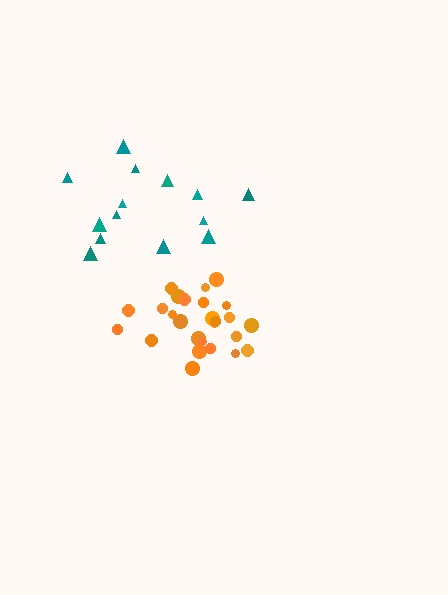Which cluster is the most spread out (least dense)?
Teal.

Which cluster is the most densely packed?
Orange.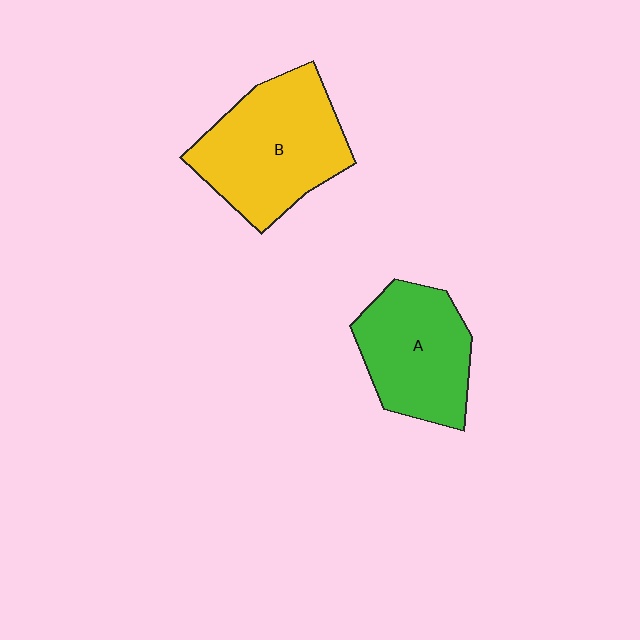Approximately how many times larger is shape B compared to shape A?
Approximately 1.2 times.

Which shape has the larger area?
Shape B (yellow).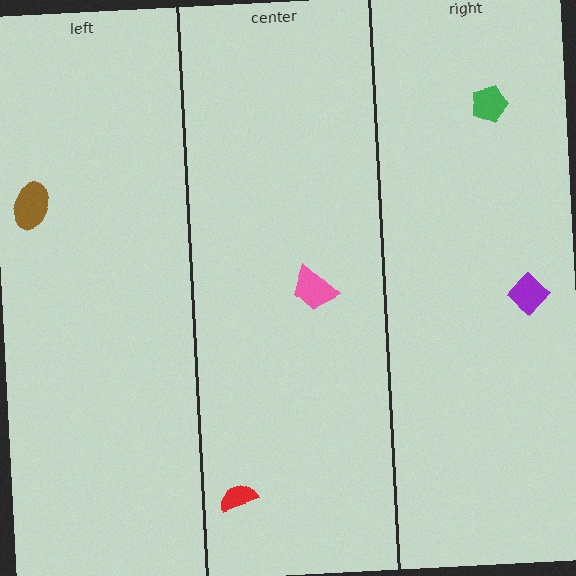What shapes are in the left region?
The brown ellipse.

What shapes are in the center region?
The pink trapezoid, the red semicircle.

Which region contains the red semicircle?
The center region.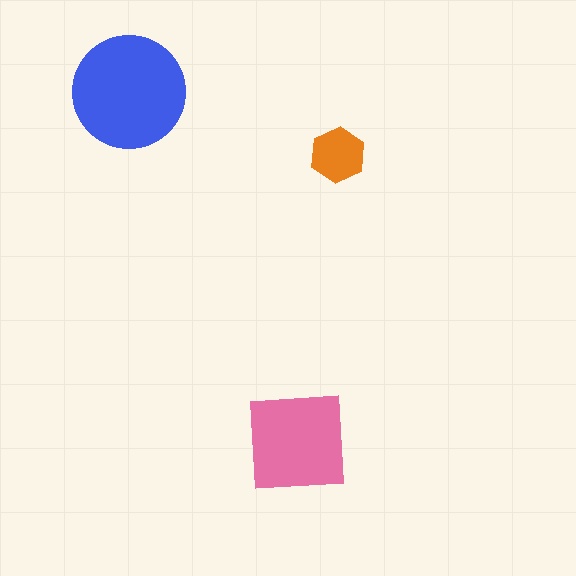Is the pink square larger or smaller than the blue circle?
Smaller.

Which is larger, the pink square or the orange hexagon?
The pink square.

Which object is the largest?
The blue circle.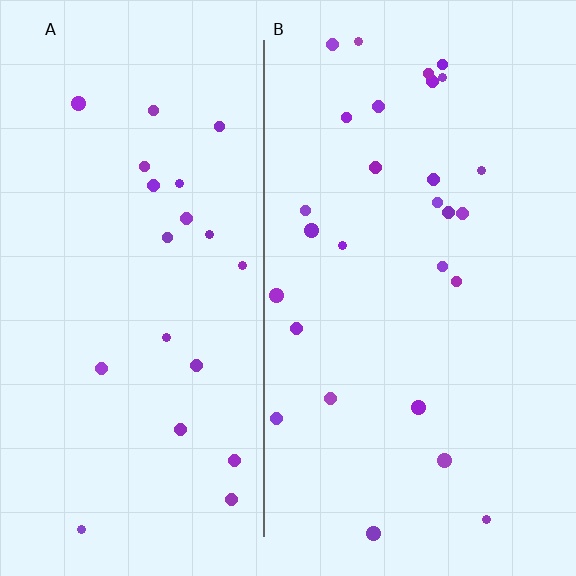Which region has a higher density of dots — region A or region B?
B (the right).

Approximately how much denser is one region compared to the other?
Approximately 1.3× — region B over region A.